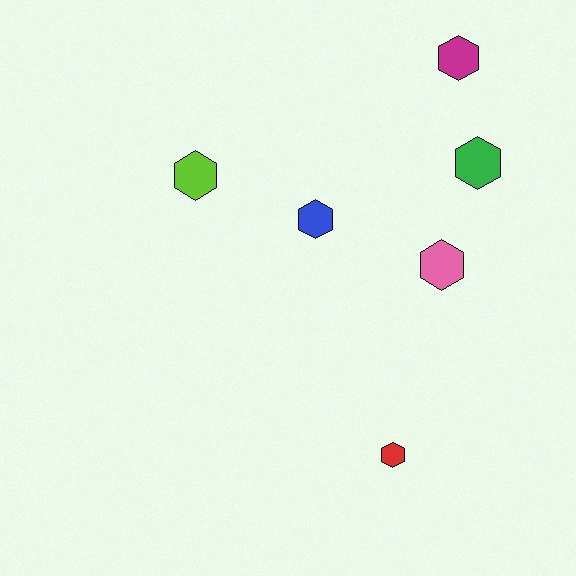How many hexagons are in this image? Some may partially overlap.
There are 6 hexagons.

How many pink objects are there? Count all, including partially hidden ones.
There is 1 pink object.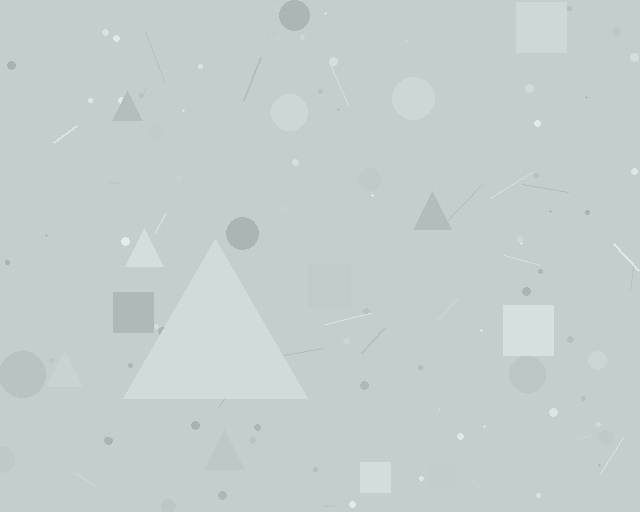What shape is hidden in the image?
A triangle is hidden in the image.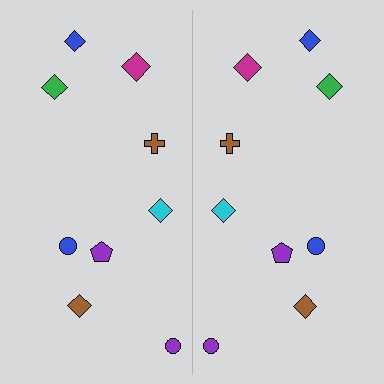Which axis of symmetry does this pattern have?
The pattern has a vertical axis of symmetry running through the center of the image.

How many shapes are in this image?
There are 18 shapes in this image.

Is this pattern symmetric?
Yes, this pattern has bilateral (reflection) symmetry.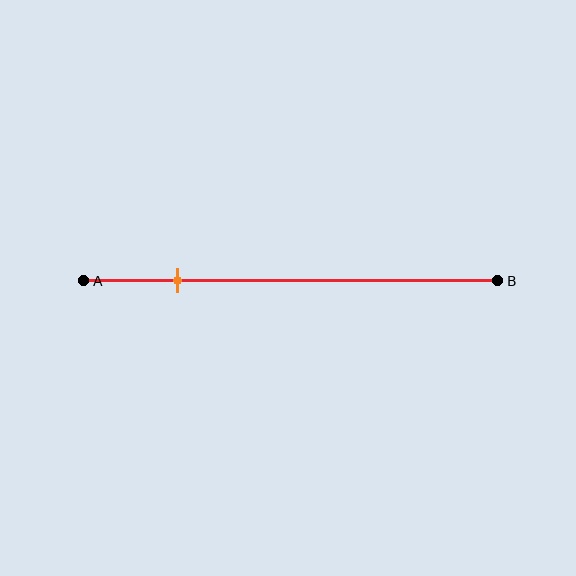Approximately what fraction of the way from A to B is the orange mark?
The orange mark is approximately 25% of the way from A to B.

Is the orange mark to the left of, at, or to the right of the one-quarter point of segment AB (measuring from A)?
The orange mark is approximately at the one-quarter point of segment AB.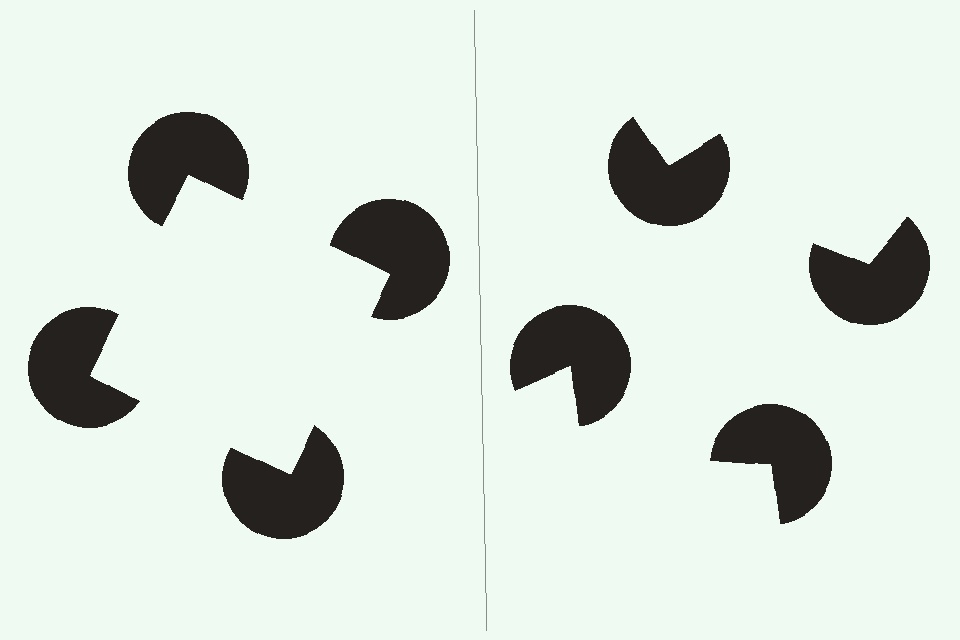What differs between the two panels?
The pac-man discs are positioned identically on both sides; only the wedge orientations differ. On the left they align to a square; on the right they are misaligned.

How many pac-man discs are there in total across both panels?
8 — 4 on each side.